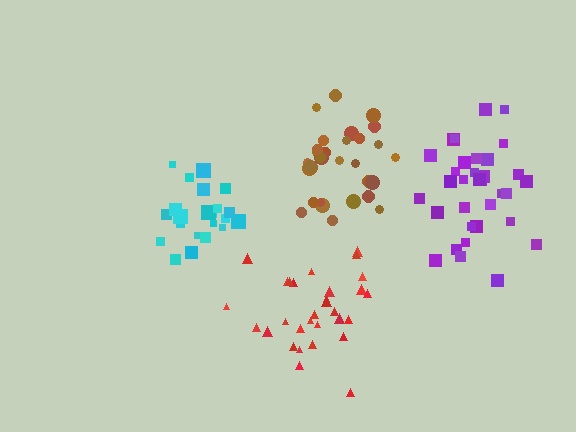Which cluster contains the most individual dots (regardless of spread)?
Purple (33).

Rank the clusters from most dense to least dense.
brown, red, purple, cyan.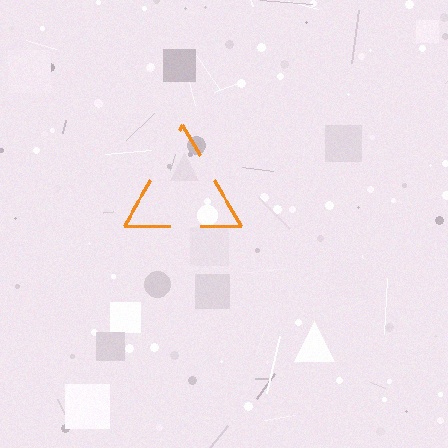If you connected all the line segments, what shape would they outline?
They would outline a triangle.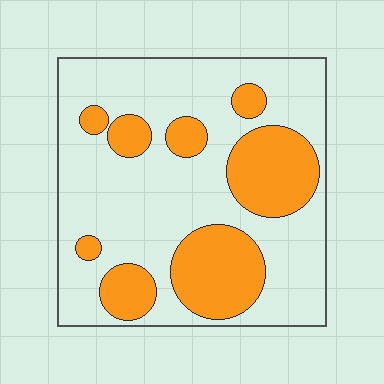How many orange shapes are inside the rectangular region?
8.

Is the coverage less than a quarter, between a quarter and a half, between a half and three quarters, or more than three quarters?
Between a quarter and a half.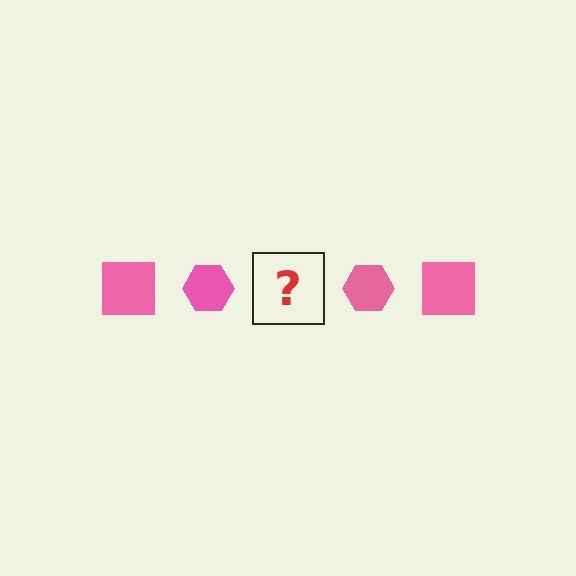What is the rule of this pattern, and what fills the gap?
The rule is that the pattern cycles through square, hexagon shapes in pink. The gap should be filled with a pink square.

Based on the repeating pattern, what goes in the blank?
The blank should be a pink square.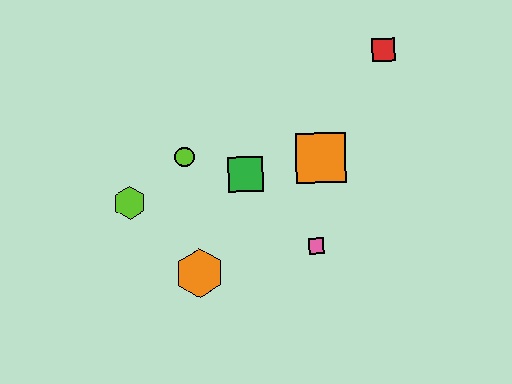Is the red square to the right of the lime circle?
Yes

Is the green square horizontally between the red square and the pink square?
No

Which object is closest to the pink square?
The orange square is closest to the pink square.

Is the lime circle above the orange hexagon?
Yes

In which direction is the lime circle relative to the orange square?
The lime circle is to the left of the orange square.